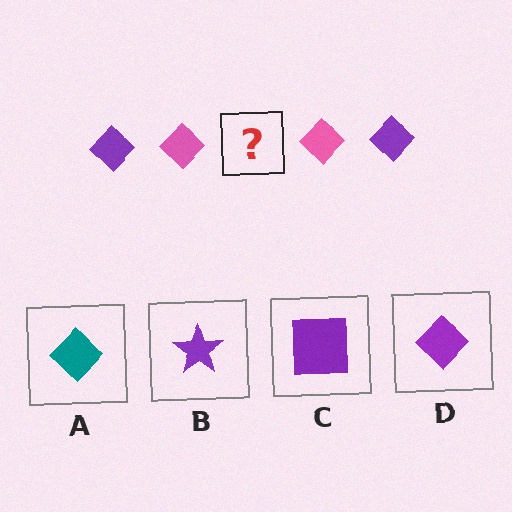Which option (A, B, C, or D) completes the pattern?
D.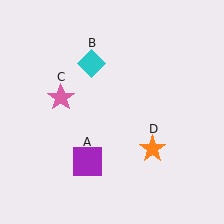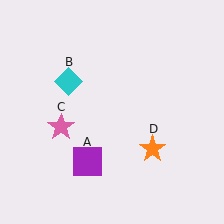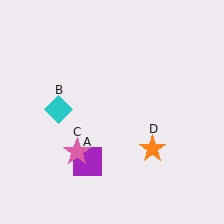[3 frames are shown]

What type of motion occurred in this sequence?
The cyan diamond (object B), pink star (object C) rotated counterclockwise around the center of the scene.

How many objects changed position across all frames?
2 objects changed position: cyan diamond (object B), pink star (object C).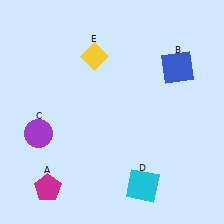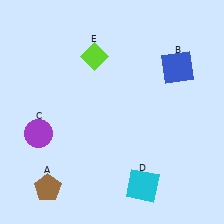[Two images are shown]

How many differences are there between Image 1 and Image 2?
There are 2 differences between the two images.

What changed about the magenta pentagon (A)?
In Image 1, A is magenta. In Image 2, it changed to brown.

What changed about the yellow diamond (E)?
In Image 1, E is yellow. In Image 2, it changed to lime.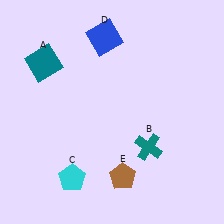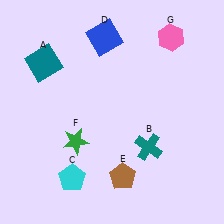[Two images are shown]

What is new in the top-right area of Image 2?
A pink hexagon (G) was added in the top-right area of Image 2.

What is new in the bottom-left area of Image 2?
A green star (F) was added in the bottom-left area of Image 2.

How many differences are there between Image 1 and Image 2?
There are 2 differences between the two images.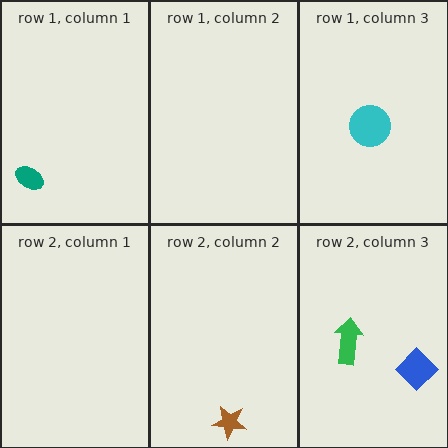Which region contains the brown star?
The row 2, column 2 region.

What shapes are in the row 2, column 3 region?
The green arrow, the blue diamond.